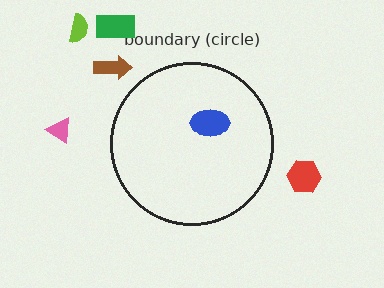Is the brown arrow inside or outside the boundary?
Outside.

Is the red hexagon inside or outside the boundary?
Outside.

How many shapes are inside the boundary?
1 inside, 5 outside.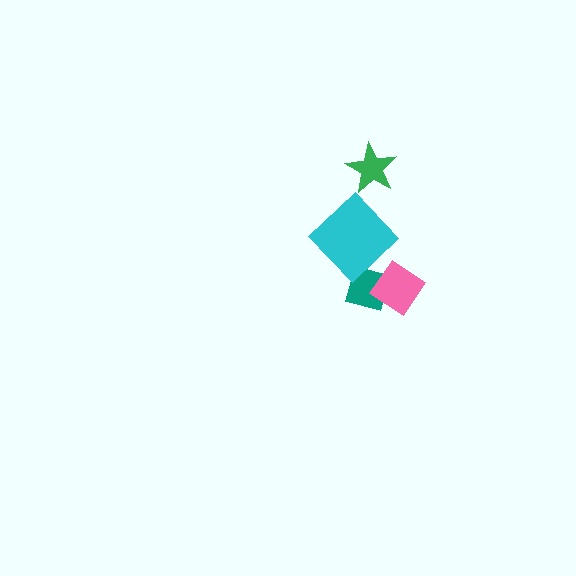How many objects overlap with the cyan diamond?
1 object overlaps with the cyan diamond.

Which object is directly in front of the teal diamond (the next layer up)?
The cyan diamond is directly in front of the teal diamond.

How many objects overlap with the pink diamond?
1 object overlaps with the pink diamond.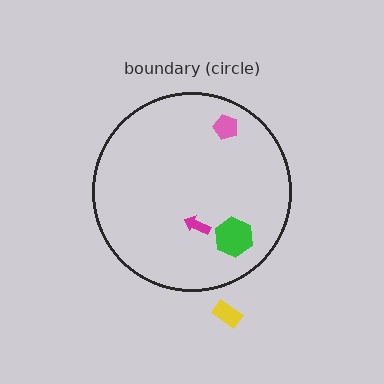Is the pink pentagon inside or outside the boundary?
Inside.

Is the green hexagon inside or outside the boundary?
Inside.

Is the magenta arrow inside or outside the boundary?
Inside.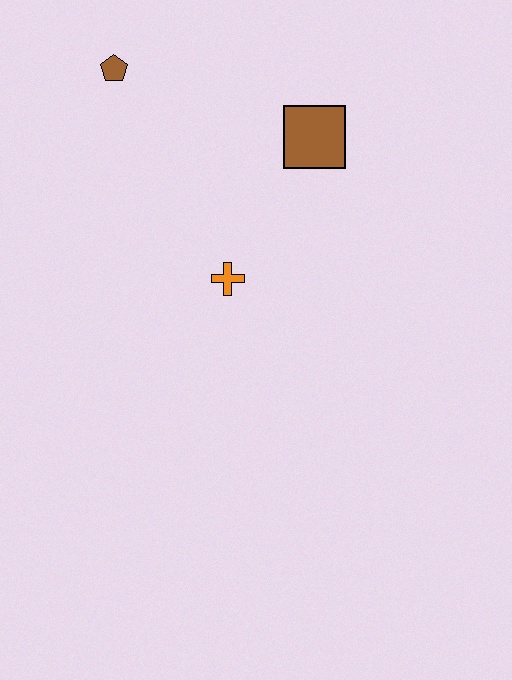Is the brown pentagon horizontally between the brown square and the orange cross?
No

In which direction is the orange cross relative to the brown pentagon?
The orange cross is below the brown pentagon.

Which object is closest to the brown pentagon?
The brown square is closest to the brown pentagon.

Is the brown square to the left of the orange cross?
No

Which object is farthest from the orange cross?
The brown pentagon is farthest from the orange cross.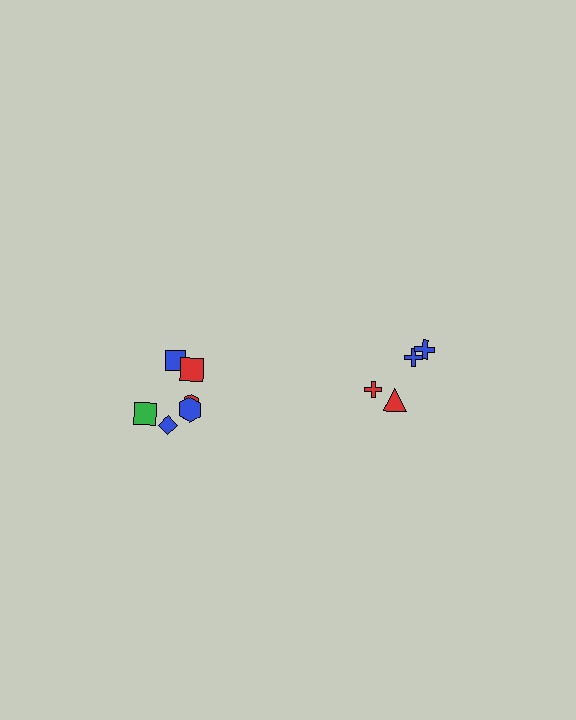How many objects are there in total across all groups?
There are 10 objects.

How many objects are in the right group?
There are 4 objects.